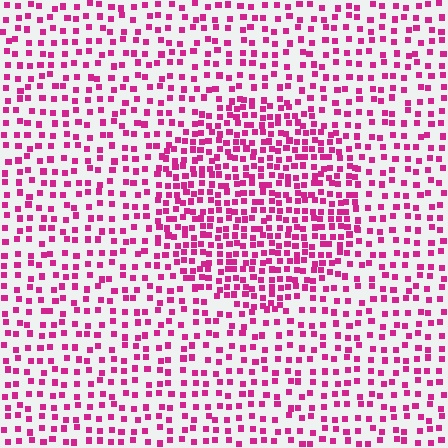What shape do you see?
I see a circle.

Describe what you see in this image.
The image contains small magenta elements arranged at two different densities. A circle-shaped region is visible where the elements are more densely packed than the surrounding area.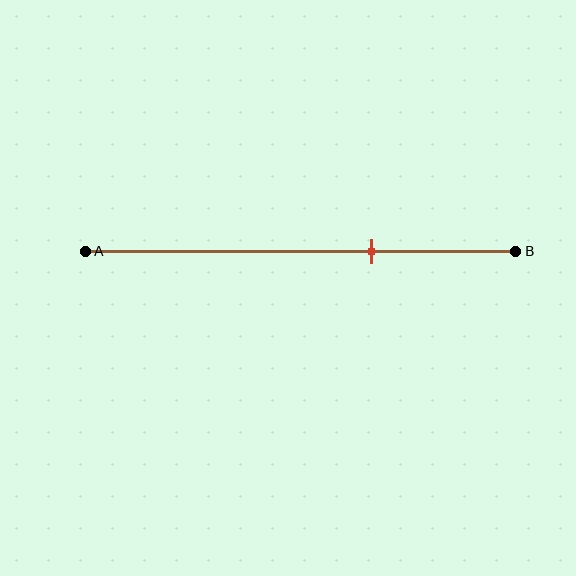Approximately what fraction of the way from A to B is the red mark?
The red mark is approximately 65% of the way from A to B.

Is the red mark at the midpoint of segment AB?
No, the mark is at about 65% from A, not at the 50% midpoint.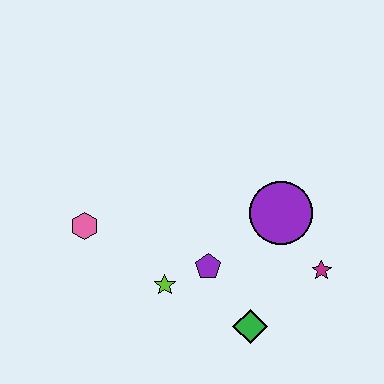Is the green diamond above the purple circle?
No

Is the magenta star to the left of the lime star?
No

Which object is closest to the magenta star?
The purple circle is closest to the magenta star.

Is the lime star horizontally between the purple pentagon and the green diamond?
No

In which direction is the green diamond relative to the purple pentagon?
The green diamond is below the purple pentagon.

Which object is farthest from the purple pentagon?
The pink hexagon is farthest from the purple pentagon.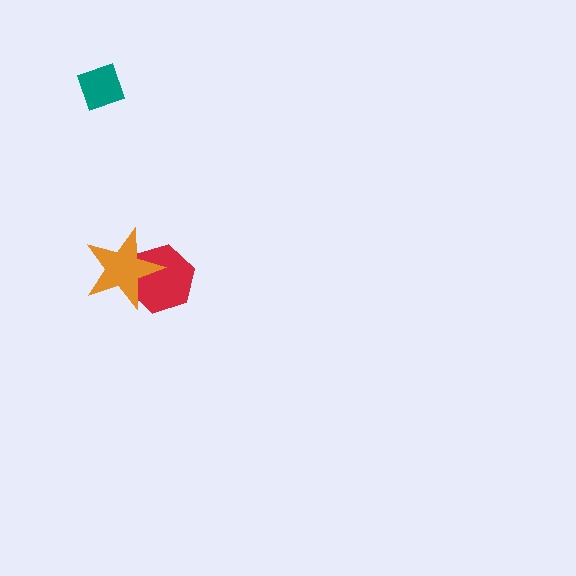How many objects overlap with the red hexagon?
1 object overlaps with the red hexagon.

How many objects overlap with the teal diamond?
0 objects overlap with the teal diamond.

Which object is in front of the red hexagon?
The orange star is in front of the red hexagon.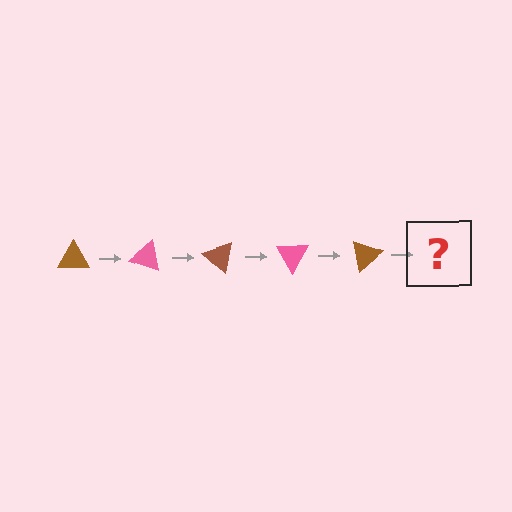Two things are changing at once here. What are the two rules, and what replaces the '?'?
The two rules are that it rotates 20 degrees each step and the color cycles through brown and pink. The '?' should be a pink triangle, rotated 100 degrees from the start.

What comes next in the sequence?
The next element should be a pink triangle, rotated 100 degrees from the start.